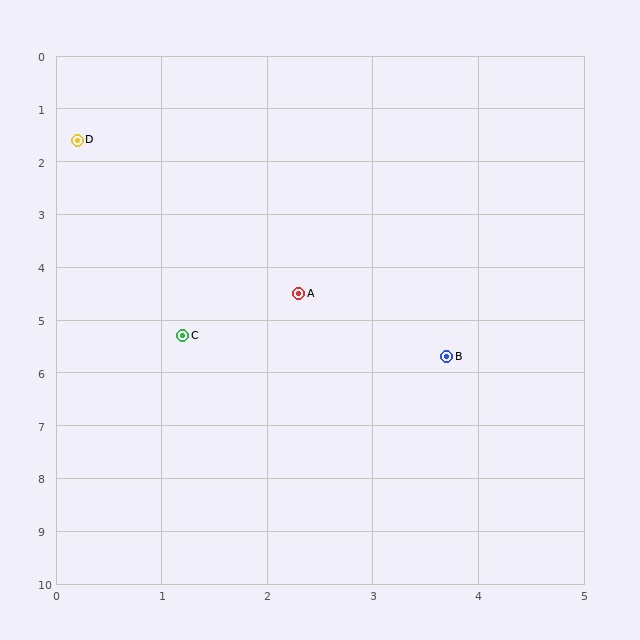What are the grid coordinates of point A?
Point A is at approximately (2.3, 4.5).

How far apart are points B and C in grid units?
Points B and C are about 2.5 grid units apart.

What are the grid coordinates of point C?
Point C is at approximately (1.2, 5.3).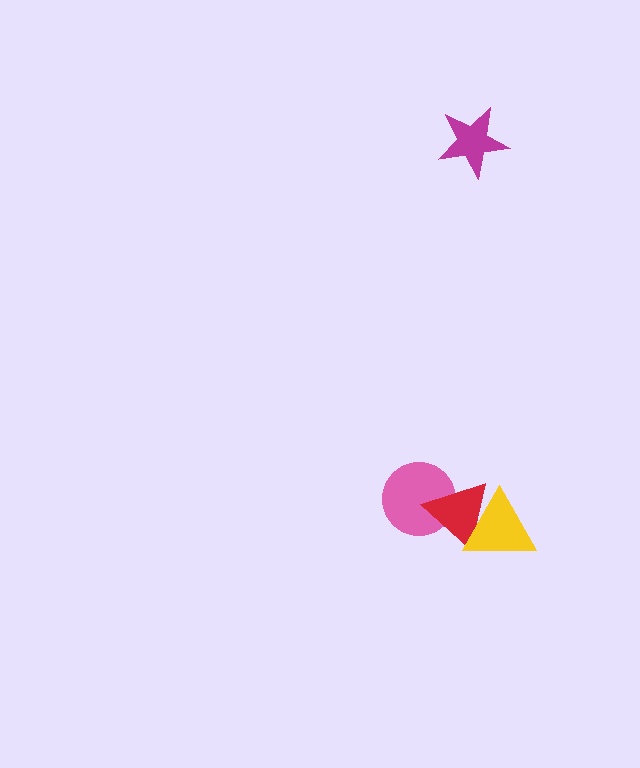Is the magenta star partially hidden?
No, no other shape covers it.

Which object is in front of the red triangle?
The yellow triangle is in front of the red triangle.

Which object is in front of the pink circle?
The red triangle is in front of the pink circle.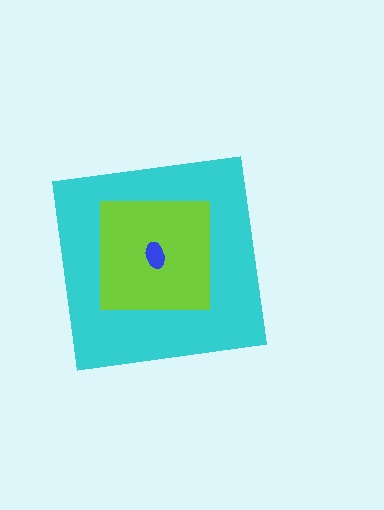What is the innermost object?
The blue ellipse.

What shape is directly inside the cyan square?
The lime square.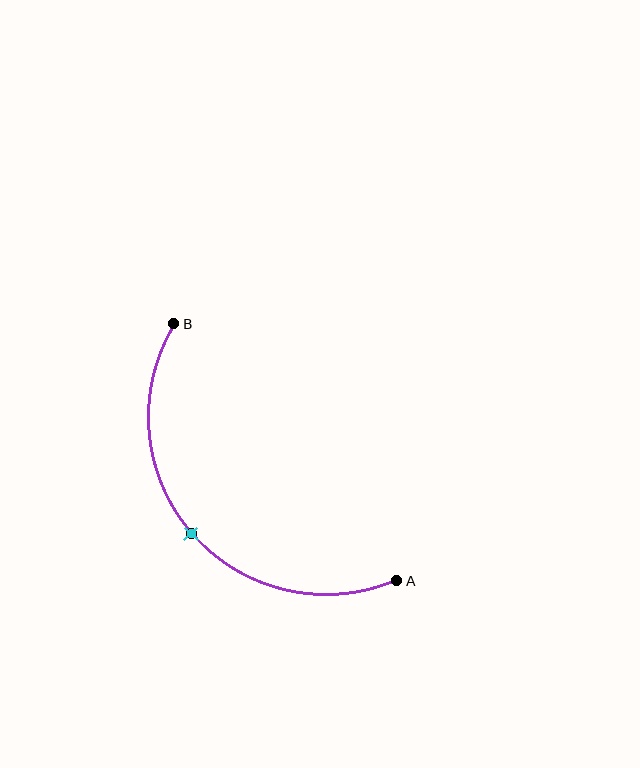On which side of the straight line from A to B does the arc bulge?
The arc bulges below and to the left of the straight line connecting A and B.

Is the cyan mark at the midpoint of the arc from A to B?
Yes. The cyan mark lies on the arc at equal arc-length from both A and B — it is the arc midpoint.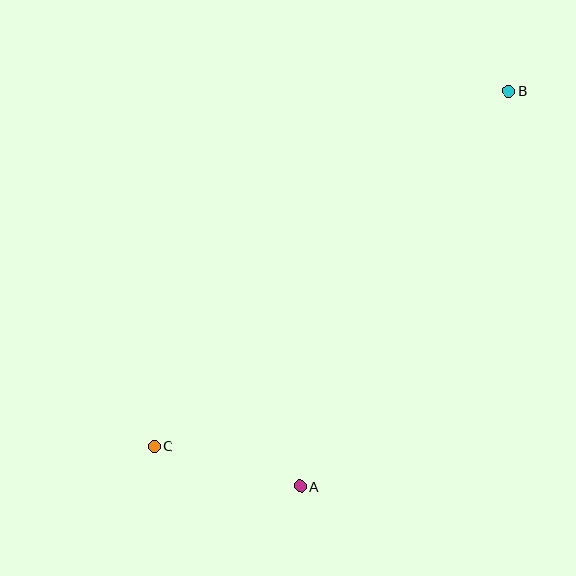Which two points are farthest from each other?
Points B and C are farthest from each other.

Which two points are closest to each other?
Points A and C are closest to each other.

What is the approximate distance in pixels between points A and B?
The distance between A and B is approximately 447 pixels.